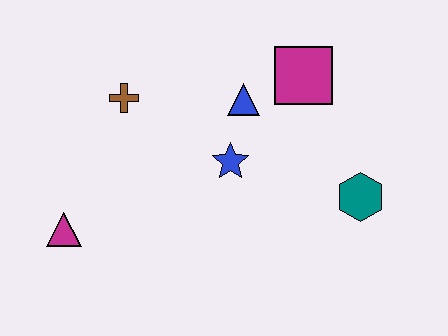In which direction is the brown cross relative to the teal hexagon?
The brown cross is to the left of the teal hexagon.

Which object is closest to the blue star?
The blue triangle is closest to the blue star.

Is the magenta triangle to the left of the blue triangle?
Yes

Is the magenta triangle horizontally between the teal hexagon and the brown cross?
No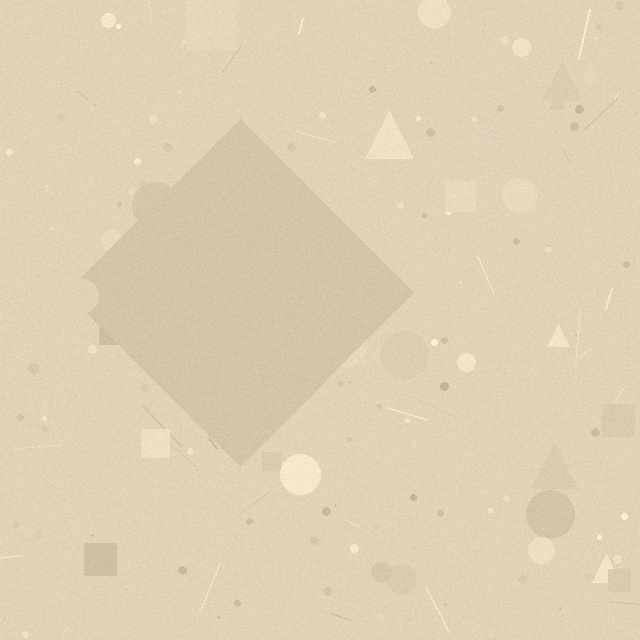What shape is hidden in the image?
A diamond is hidden in the image.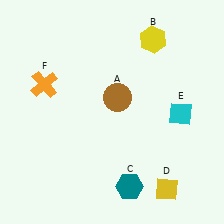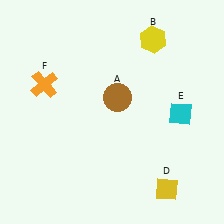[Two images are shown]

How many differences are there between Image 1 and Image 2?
There is 1 difference between the two images.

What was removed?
The teal hexagon (C) was removed in Image 2.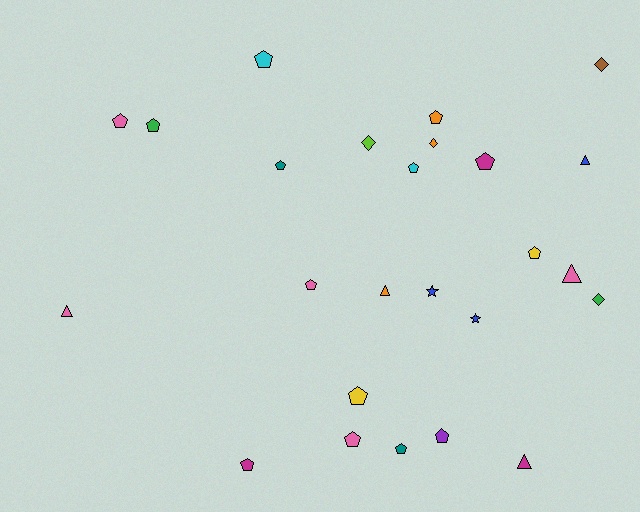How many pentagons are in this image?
There are 14 pentagons.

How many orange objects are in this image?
There are 3 orange objects.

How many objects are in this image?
There are 25 objects.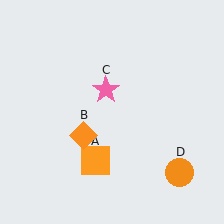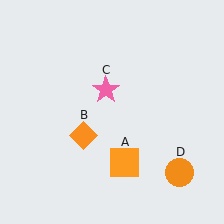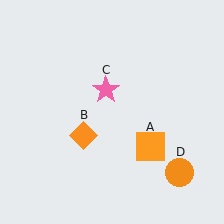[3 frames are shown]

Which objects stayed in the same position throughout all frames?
Orange diamond (object B) and pink star (object C) and orange circle (object D) remained stationary.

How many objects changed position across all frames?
1 object changed position: orange square (object A).